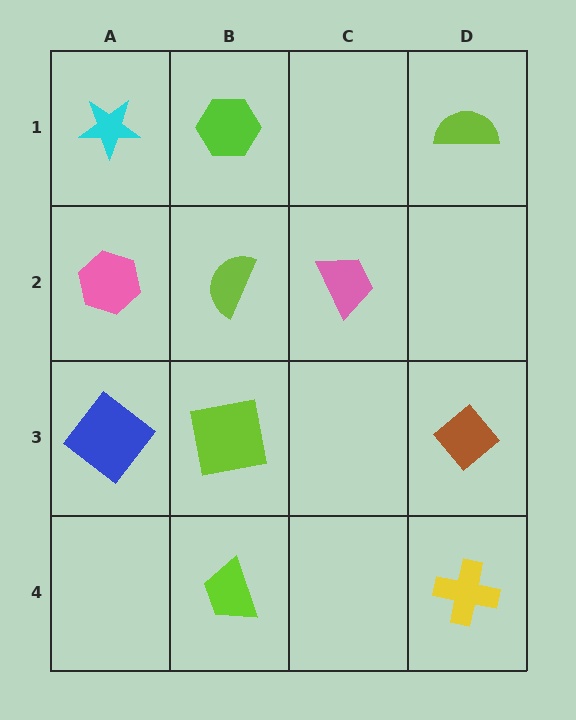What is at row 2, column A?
A pink hexagon.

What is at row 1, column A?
A cyan star.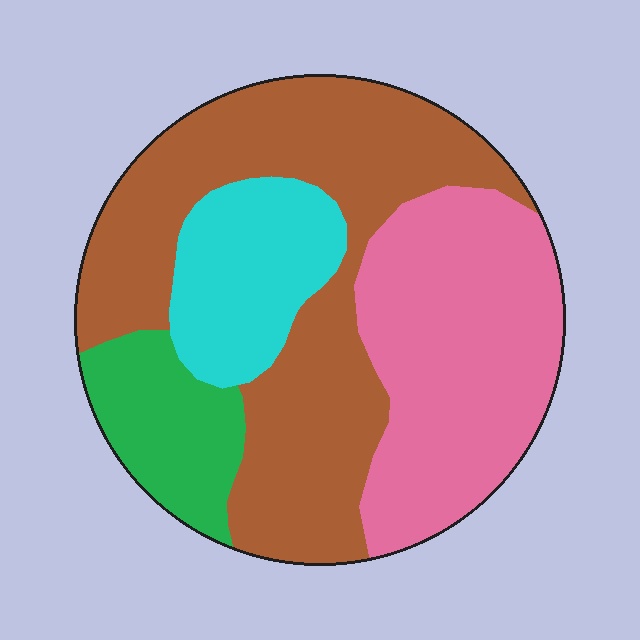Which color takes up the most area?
Brown, at roughly 45%.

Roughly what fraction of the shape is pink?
Pink covers roughly 30% of the shape.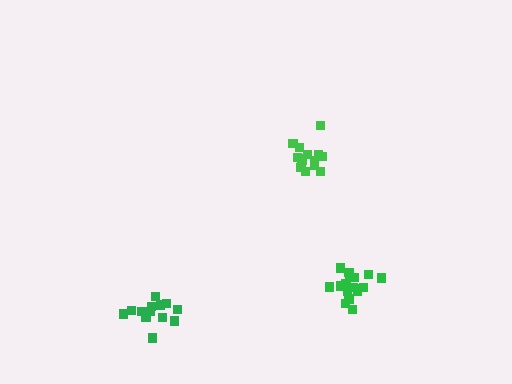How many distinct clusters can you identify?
There are 3 distinct clusters.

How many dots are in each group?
Group 1: 19 dots, Group 2: 16 dots, Group 3: 15 dots (50 total).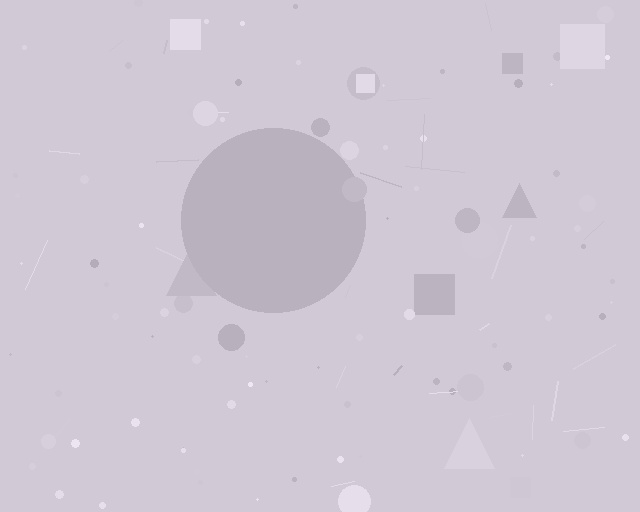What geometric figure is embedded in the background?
A circle is embedded in the background.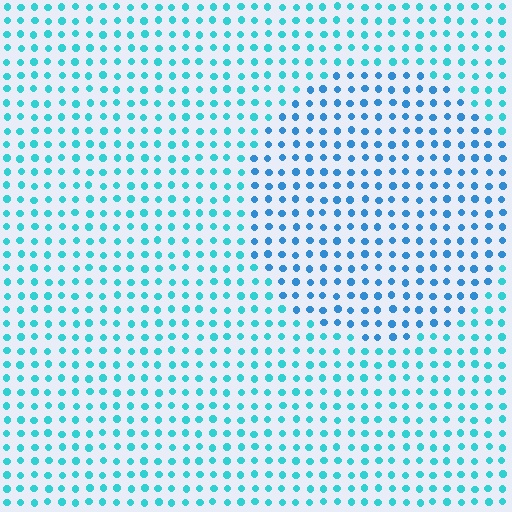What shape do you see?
I see a circle.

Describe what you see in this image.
The image is filled with small cyan elements in a uniform arrangement. A circle-shaped region is visible where the elements are tinted to a slightly different hue, forming a subtle color boundary.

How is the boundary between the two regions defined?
The boundary is defined purely by a slight shift in hue (about 26 degrees). Spacing, size, and orientation are identical on both sides.